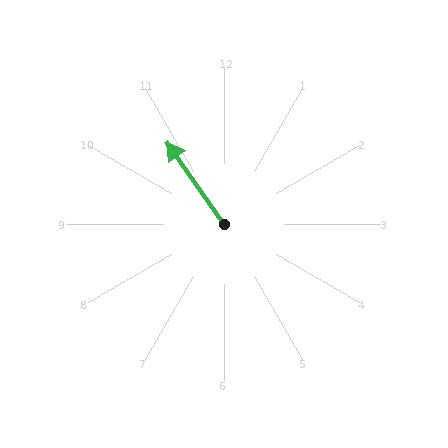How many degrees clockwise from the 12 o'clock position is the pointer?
Approximately 325 degrees.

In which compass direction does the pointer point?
Northwest.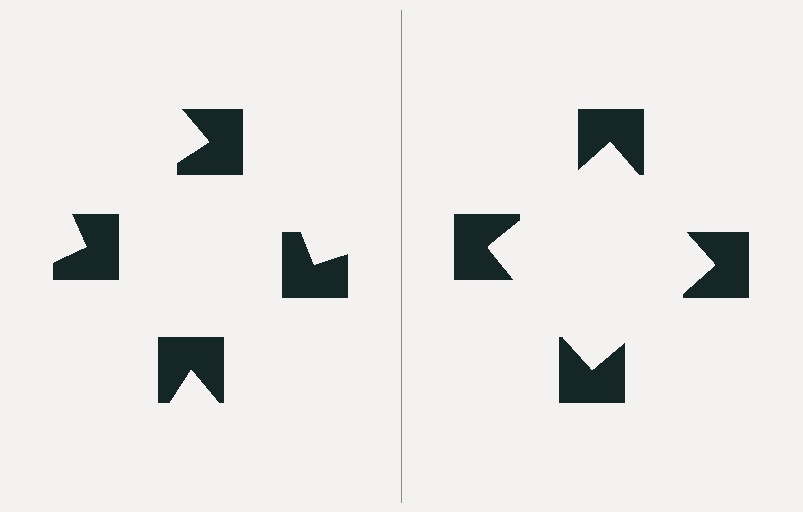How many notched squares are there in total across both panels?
8 — 4 on each side.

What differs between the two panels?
The notched squares are positioned identically on both sides; only the wedge orientations differ. On the right they align to a square; on the left they are misaligned.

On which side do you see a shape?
An illusory square appears on the right side. On the left side the wedge cuts are rotated, so no coherent shape forms.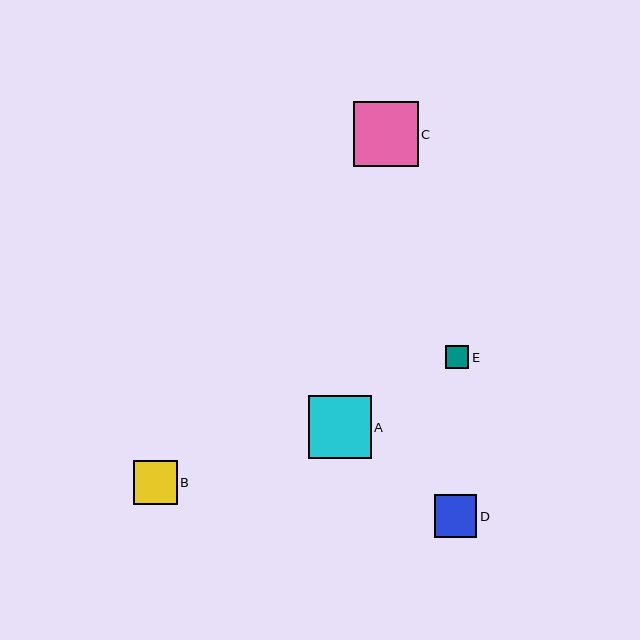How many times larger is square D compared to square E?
Square D is approximately 1.9 times the size of square E.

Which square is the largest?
Square C is the largest with a size of approximately 65 pixels.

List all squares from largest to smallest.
From largest to smallest: C, A, B, D, E.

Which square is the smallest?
Square E is the smallest with a size of approximately 23 pixels.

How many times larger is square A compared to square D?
Square A is approximately 1.5 times the size of square D.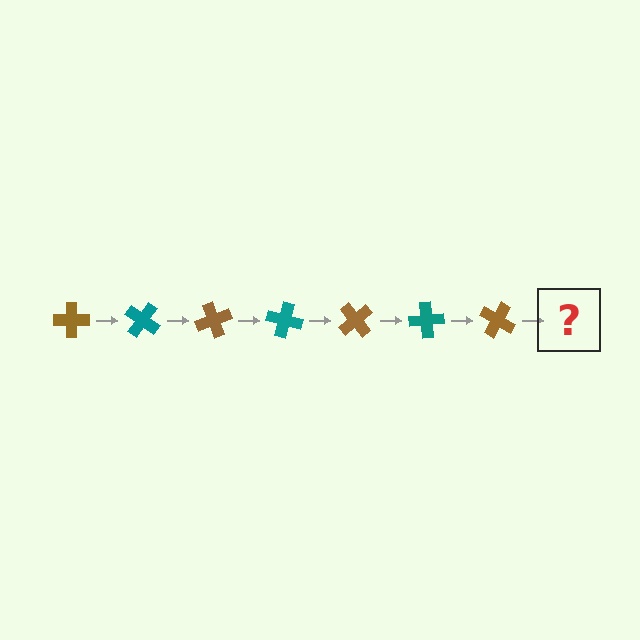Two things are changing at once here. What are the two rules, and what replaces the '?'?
The two rules are that it rotates 35 degrees each step and the color cycles through brown and teal. The '?' should be a teal cross, rotated 245 degrees from the start.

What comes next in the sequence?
The next element should be a teal cross, rotated 245 degrees from the start.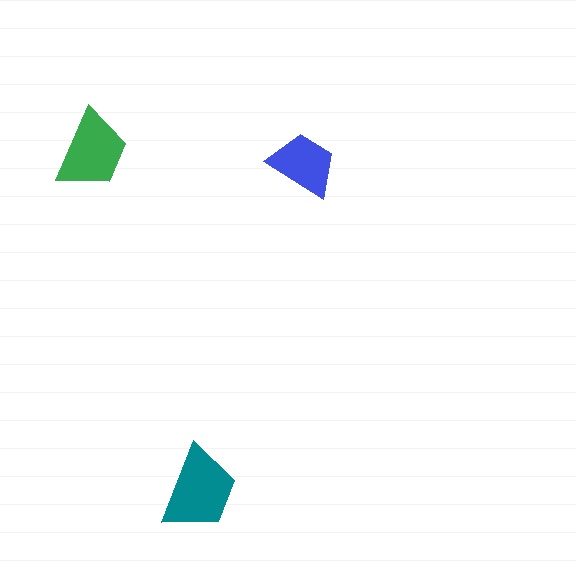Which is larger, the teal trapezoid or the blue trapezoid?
The teal one.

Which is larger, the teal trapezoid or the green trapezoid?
The teal one.